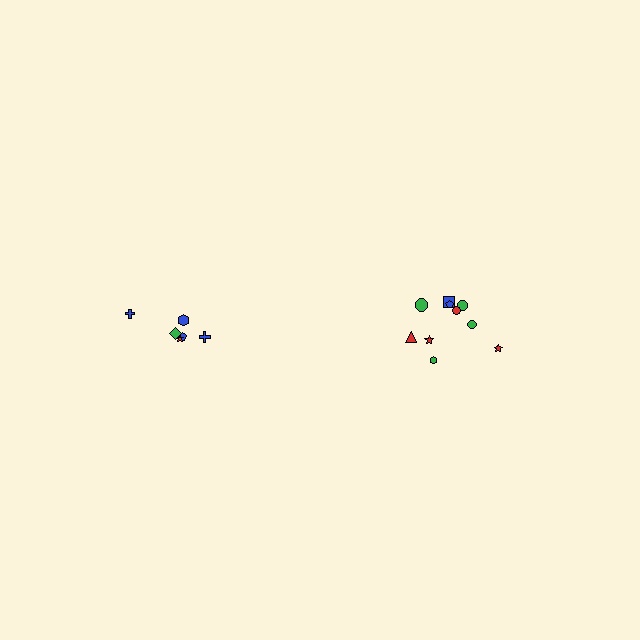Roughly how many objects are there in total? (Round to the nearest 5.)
Roughly 15 objects in total.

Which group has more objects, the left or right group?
The right group.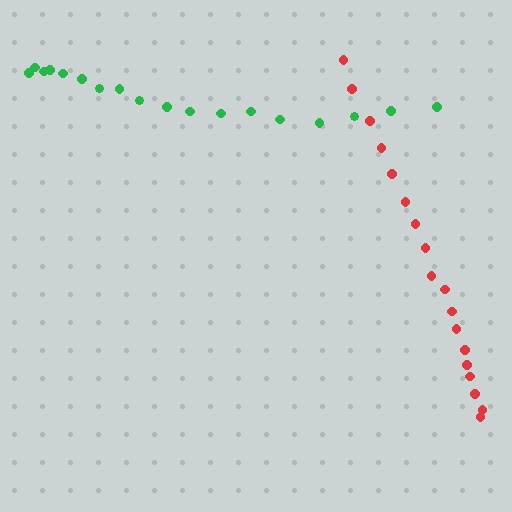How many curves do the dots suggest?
There are 2 distinct paths.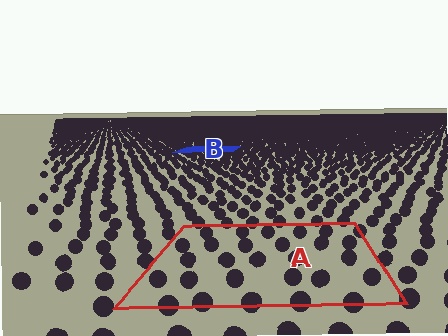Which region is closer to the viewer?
Region A is closer. The texture elements there are larger and more spread out.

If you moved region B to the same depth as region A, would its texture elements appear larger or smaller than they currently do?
They would appear larger. At a closer depth, the same texture elements are projected at a bigger on-screen size.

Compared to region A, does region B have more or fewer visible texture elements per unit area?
Region B has more texture elements per unit area — they are packed more densely because it is farther away.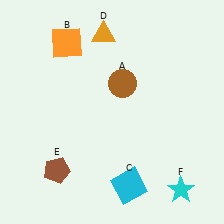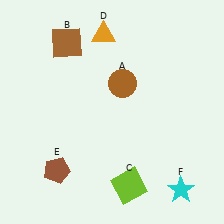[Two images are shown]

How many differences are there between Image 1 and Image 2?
There are 2 differences between the two images.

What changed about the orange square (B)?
In Image 1, B is orange. In Image 2, it changed to brown.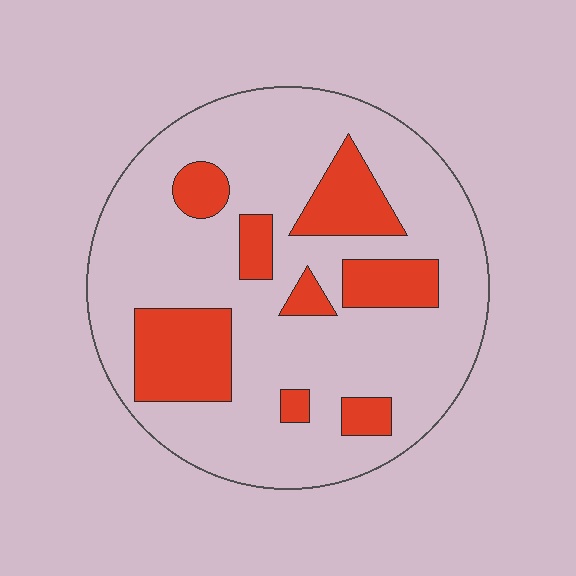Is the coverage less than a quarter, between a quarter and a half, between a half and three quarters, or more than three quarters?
Less than a quarter.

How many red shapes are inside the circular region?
8.